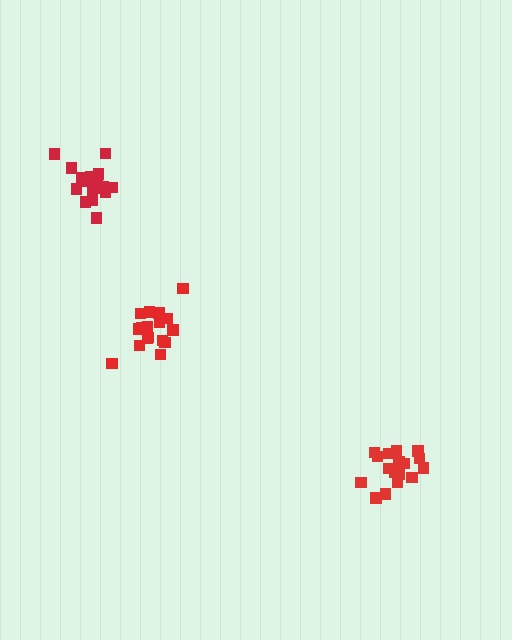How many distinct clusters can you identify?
There are 3 distinct clusters.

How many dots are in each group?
Group 1: 17 dots, Group 2: 19 dots, Group 3: 17 dots (53 total).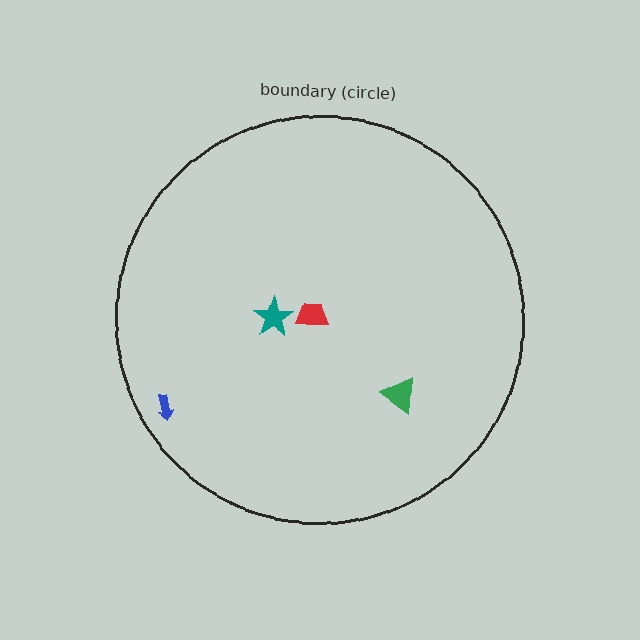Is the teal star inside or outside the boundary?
Inside.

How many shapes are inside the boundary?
4 inside, 0 outside.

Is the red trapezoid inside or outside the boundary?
Inside.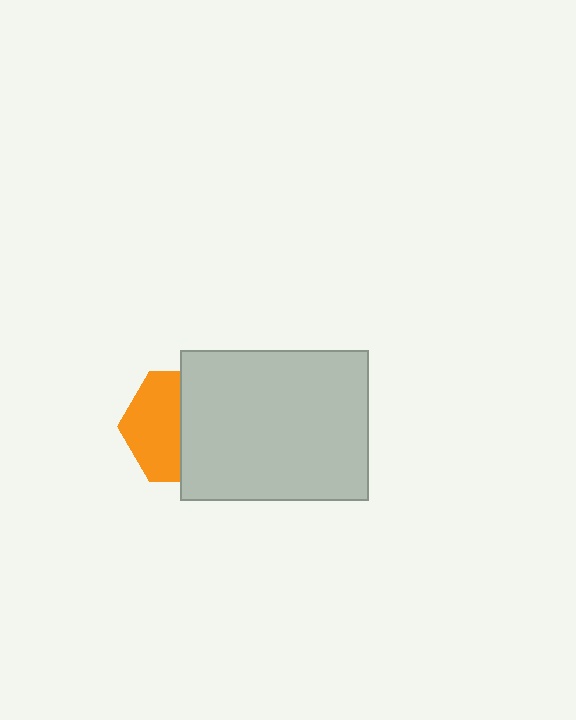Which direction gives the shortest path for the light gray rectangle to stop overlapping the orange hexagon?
Moving right gives the shortest separation.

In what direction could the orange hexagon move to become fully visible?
The orange hexagon could move left. That would shift it out from behind the light gray rectangle entirely.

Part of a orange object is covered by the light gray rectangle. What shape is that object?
It is a hexagon.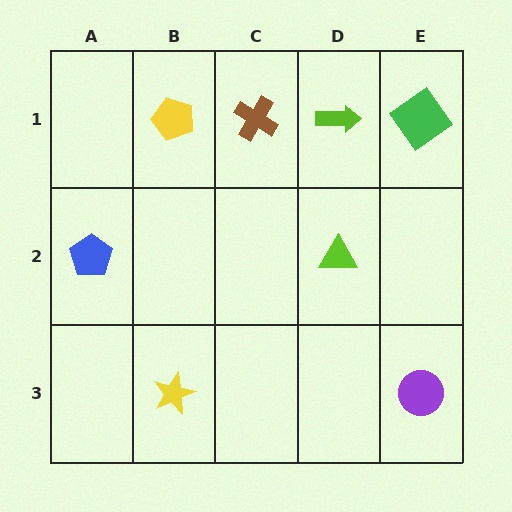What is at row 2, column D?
A lime triangle.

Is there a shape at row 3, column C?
No, that cell is empty.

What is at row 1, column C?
A brown cross.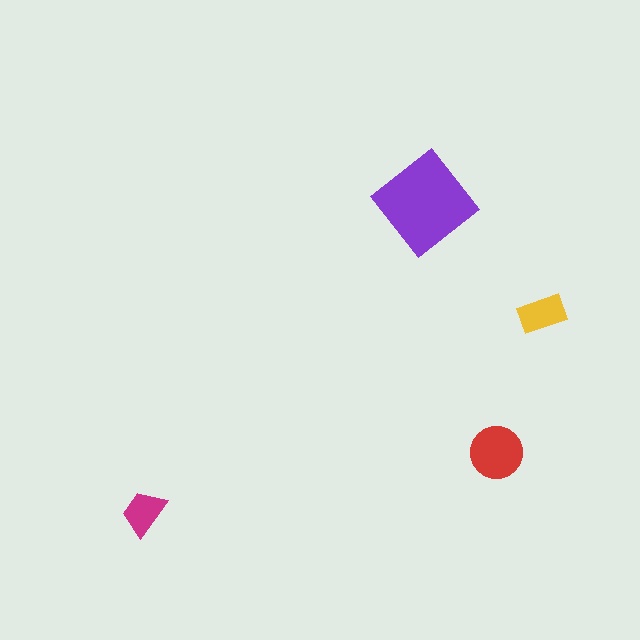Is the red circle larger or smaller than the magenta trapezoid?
Larger.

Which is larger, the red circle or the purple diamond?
The purple diamond.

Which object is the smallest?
The magenta trapezoid.